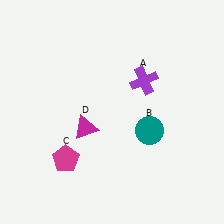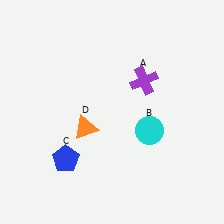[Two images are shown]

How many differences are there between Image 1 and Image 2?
There are 3 differences between the two images.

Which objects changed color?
B changed from teal to cyan. C changed from magenta to blue. D changed from magenta to orange.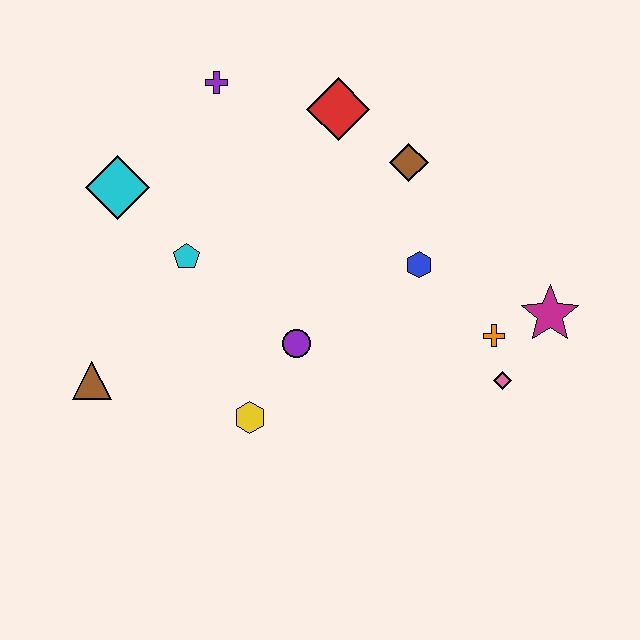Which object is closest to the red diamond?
The brown diamond is closest to the red diamond.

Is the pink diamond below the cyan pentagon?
Yes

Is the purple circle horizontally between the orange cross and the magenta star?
No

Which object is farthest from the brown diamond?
The brown triangle is farthest from the brown diamond.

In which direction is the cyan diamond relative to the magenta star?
The cyan diamond is to the left of the magenta star.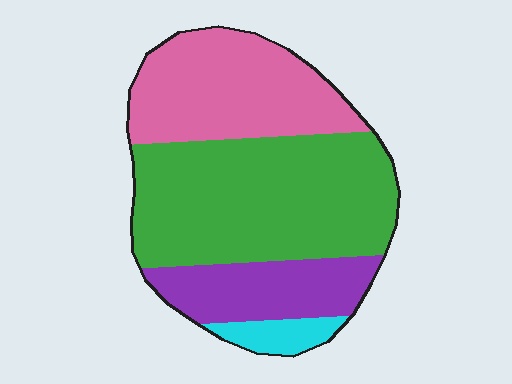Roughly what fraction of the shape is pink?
Pink takes up about one third (1/3) of the shape.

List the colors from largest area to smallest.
From largest to smallest: green, pink, purple, cyan.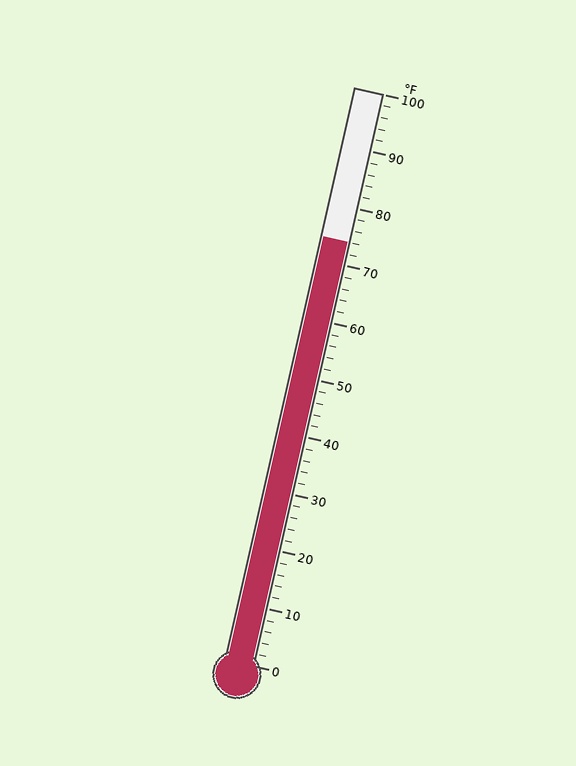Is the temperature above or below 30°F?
The temperature is above 30°F.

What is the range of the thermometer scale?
The thermometer scale ranges from 0°F to 100°F.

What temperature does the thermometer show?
The thermometer shows approximately 74°F.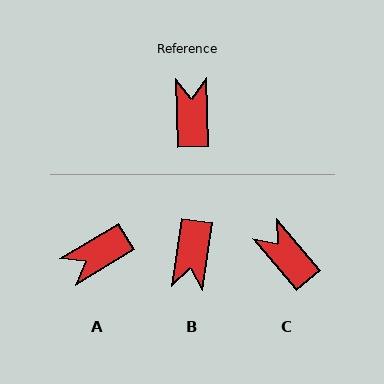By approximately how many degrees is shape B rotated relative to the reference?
Approximately 171 degrees counter-clockwise.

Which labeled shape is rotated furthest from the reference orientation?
B, about 171 degrees away.